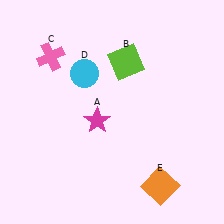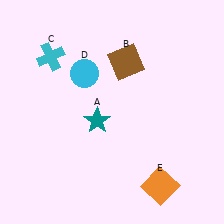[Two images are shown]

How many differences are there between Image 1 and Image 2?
There are 3 differences between the two images.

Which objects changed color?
A changed from magenta to teal. B changed from lime to brown. C changed from pink to cyan.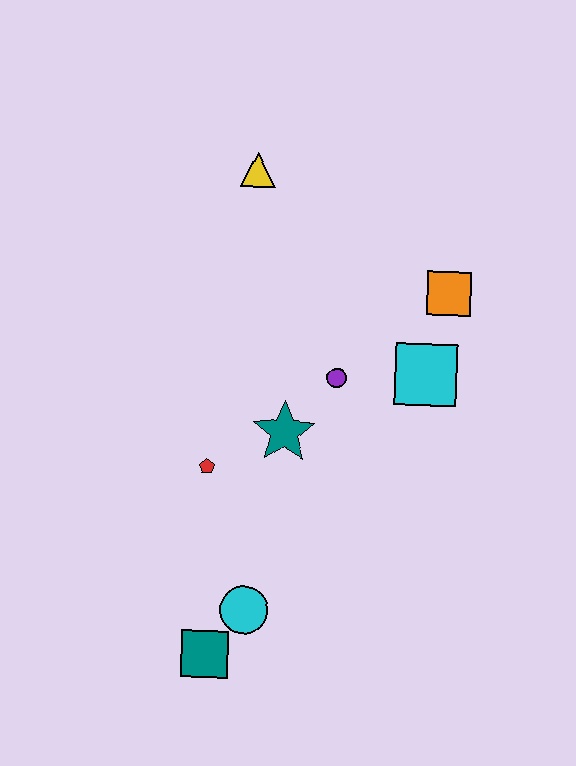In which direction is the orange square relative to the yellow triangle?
The orange square is to the right of the yellow triangle.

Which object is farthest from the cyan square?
The teal square is farthest from the cyan square.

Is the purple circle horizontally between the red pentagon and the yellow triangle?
No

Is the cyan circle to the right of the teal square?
Yes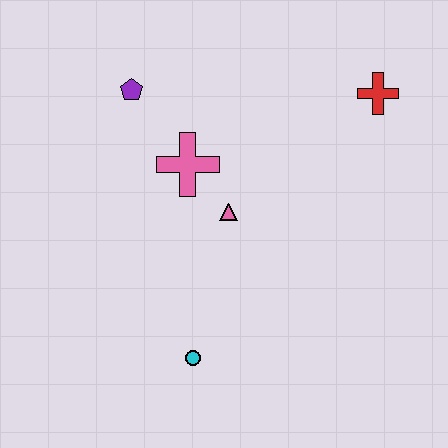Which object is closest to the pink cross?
The pink triangle is closest to the pink cross.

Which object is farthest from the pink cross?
The red cross is farthest from the pink cross.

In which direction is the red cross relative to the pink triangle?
The red cross is to the right of the pink triangle.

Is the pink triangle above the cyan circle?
Yes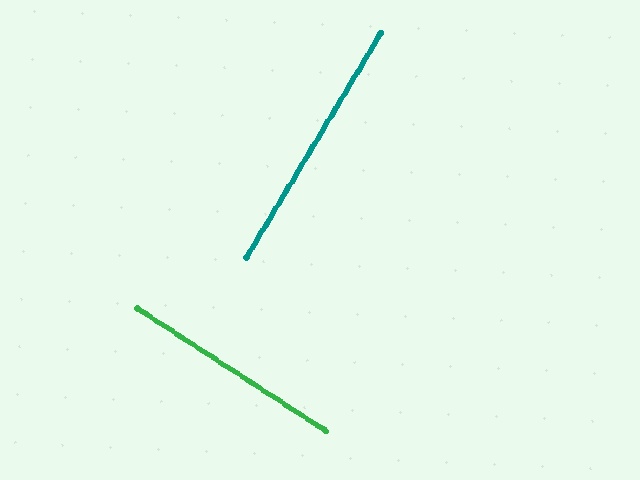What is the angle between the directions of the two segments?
Approximately 88 degrees.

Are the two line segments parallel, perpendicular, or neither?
Perpendicular — they meet at approximately 88°.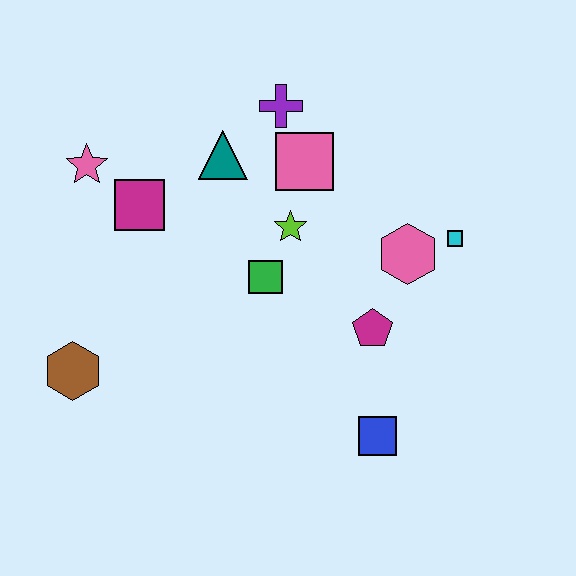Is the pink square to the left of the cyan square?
Yes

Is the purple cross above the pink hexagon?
Yes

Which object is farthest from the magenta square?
The blue square is farthest from the magenta square.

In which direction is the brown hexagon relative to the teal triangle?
The brown hexagon is below the teal triangle.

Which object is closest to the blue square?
The magenta pentagon is closest to the blue square.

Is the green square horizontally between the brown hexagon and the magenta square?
No